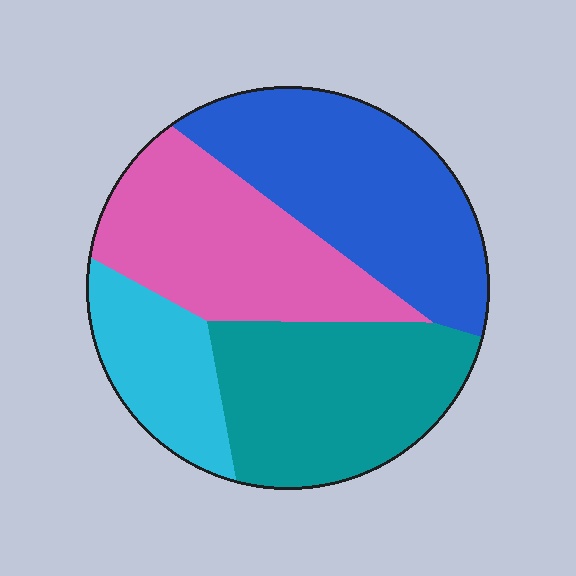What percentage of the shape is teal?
Teal covers roughly 30% of the shape.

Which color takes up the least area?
Cyan, at roughly 15%.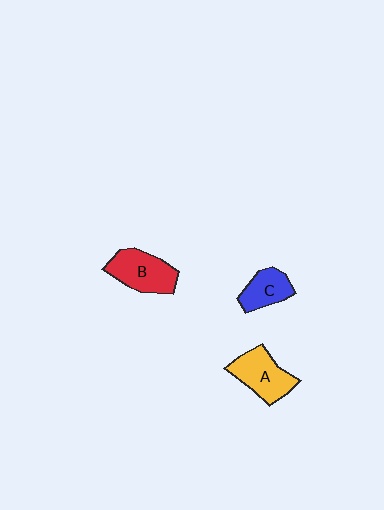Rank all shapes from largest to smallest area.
From largest to smallest: B (red), A (yellow), C (blue).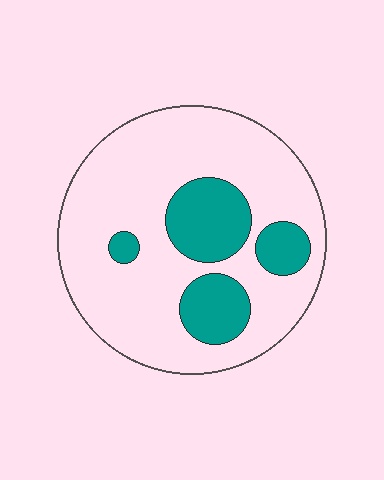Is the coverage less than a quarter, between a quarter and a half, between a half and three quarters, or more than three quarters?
Less than a quarter.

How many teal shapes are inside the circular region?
4.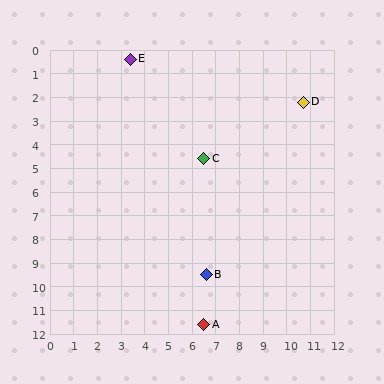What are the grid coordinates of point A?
Point A is at approximately (6.5, 11.6).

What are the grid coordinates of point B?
Point B is at approximately (6.6, 9.5).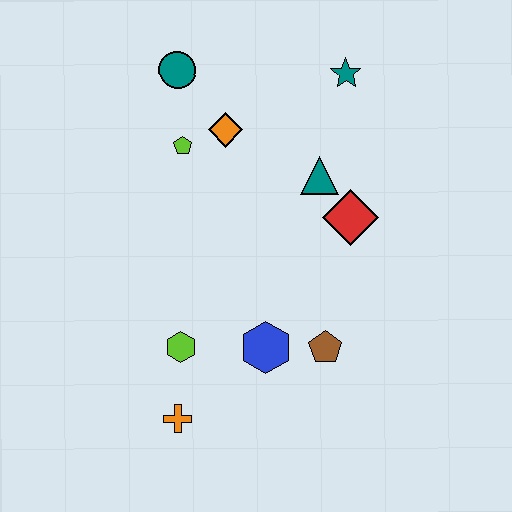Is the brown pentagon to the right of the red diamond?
No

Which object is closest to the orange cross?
The lime hexagon is closest to the orange cross.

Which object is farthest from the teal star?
The orange cross is farthest from the teal star.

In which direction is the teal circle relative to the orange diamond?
The teal circle is above the orange diamond.